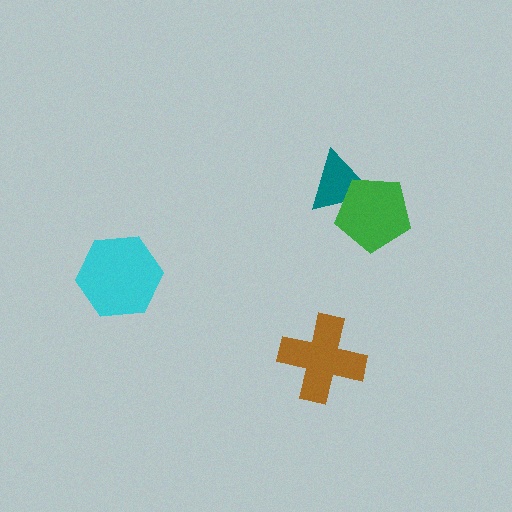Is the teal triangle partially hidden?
Yes, it is partially covered by another shape.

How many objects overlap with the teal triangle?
1 object overlaps with the teal triangle.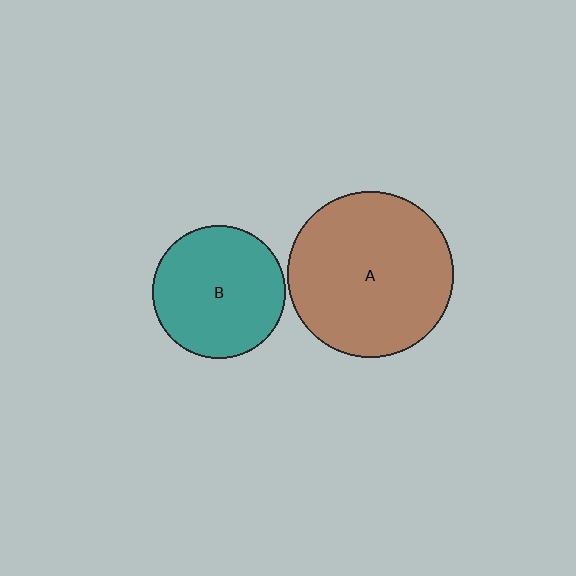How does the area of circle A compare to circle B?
Approximately 1.6 times.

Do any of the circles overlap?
No, none of the circles overlap.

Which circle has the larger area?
Circle A (brown).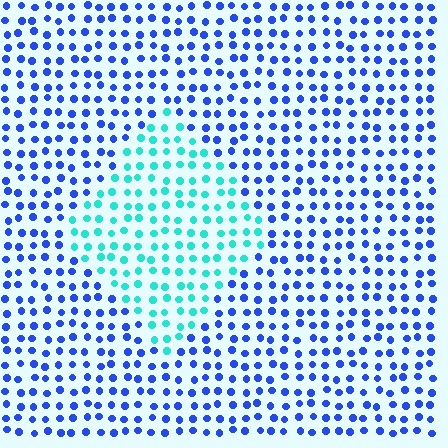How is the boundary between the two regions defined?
The boundary is defined purely by a slight shift in hue (about 56 degrees). Spacing, size, and orientation are identical on both sides.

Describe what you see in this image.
The image is filled with small blue elements in a uniform arrangement. A diamond-shaped region is visible where the elements are tinted to a slightly different hue, forming a subtle color boundary.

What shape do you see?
I see a diamond.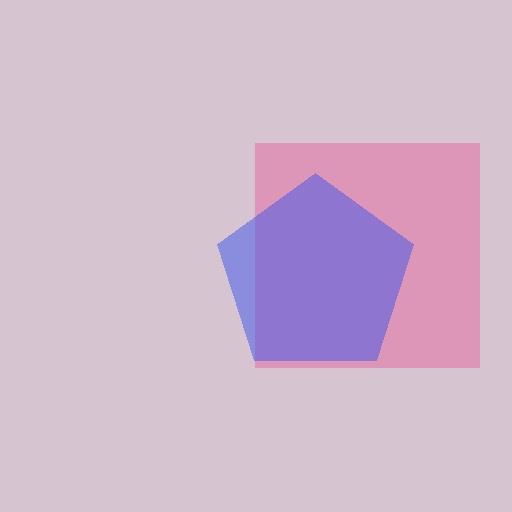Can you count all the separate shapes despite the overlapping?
Yes, there are 2 separate shapes.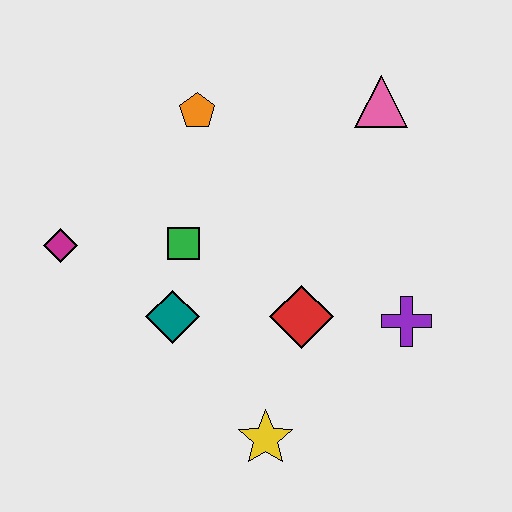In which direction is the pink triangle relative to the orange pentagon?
The pink triangle is to the right of the orange pentagon.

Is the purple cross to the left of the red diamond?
No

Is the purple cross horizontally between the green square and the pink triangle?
No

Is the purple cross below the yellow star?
No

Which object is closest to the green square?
The teal diamond is closest to the green square.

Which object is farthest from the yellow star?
The pink triangle is farthest from the yellow star.